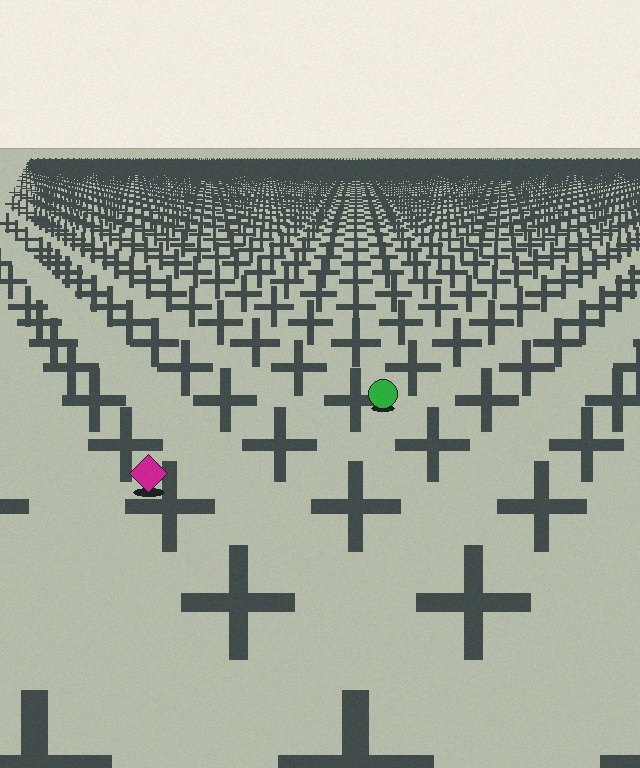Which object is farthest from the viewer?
The green circle is farthest from the viewer. It appears smaller and the ground texture around it is denser.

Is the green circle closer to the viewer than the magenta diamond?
No. The magenta diamond is closer — you can tell from the texture gradient: the ground texture is coarser near it.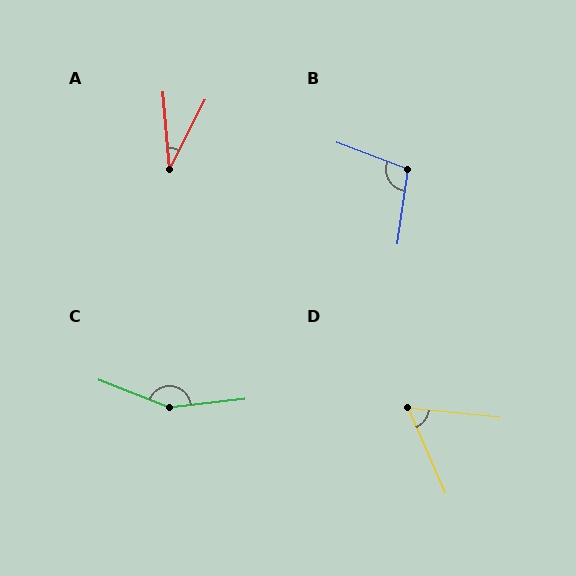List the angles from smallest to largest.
A (32°), D (60°), B (102°), C (152°).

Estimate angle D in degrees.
Approximately 60 degrees.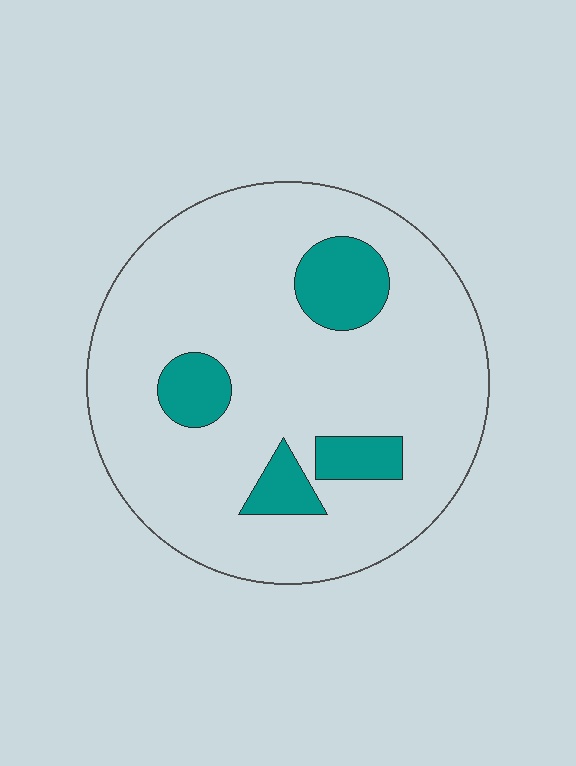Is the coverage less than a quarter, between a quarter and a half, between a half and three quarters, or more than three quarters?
Less than a quarter.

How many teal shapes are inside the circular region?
4.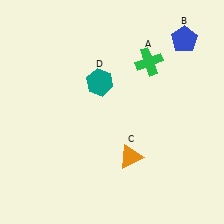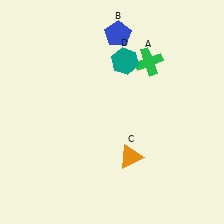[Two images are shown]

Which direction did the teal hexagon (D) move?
The teal hexagon (D) moved right.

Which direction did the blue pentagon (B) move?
The blue pentagon (B) moved left.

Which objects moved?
The objects that moved are: the blue pentagon (B), the teal hexagon (D).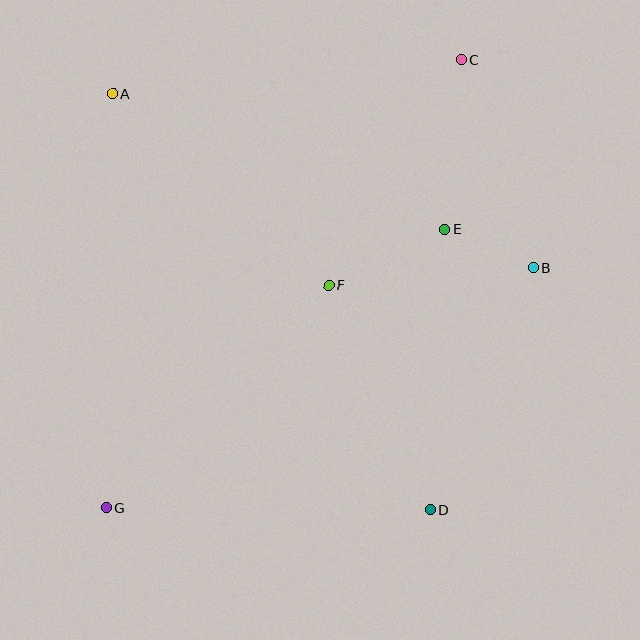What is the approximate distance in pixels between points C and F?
The distance between C and F is approximately 262 pixels.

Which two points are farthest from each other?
Points C and G are farthest from each other.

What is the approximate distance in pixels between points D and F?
The distance between D and F is approximately 246 pixels.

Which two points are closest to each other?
Points B and E are closest to each other.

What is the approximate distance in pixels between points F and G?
The distance between F and G is approximately 315 pixels.